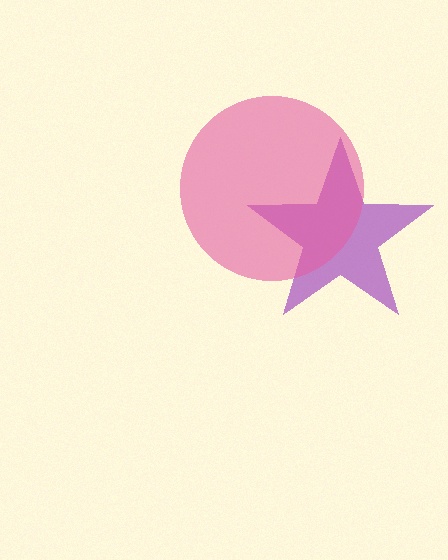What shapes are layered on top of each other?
The layered shapes are: a purple star, a pink circle.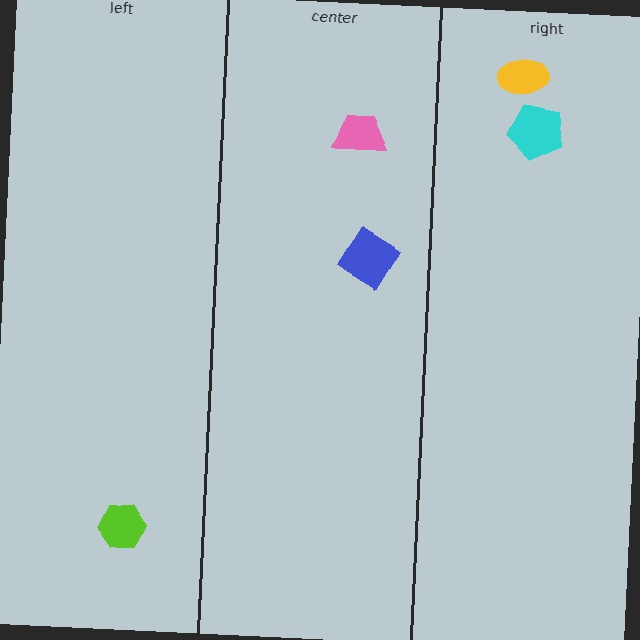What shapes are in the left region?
The lime hexagon.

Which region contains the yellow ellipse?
The right region.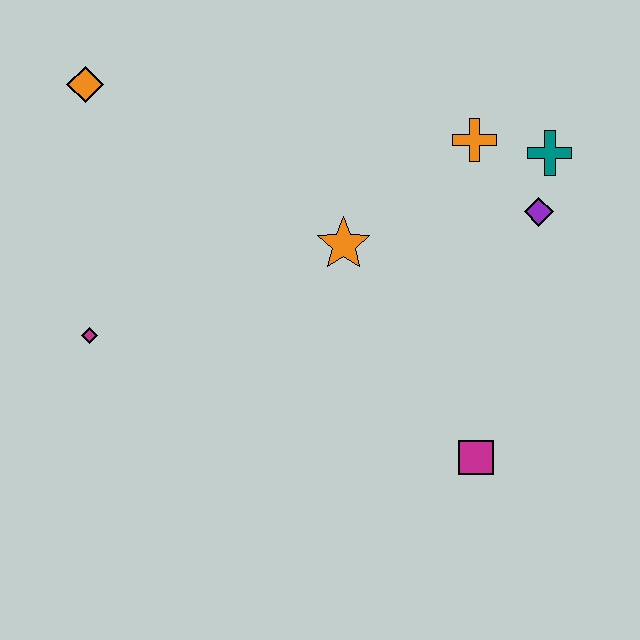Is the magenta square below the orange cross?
Yes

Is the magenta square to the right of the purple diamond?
No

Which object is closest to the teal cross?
The purple diamond is closest to the teal cross.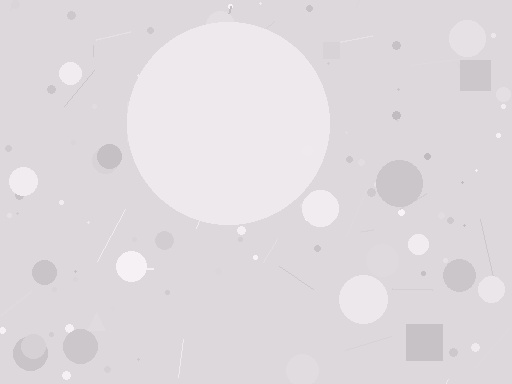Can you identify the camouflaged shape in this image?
The camouflaged shape is a circle.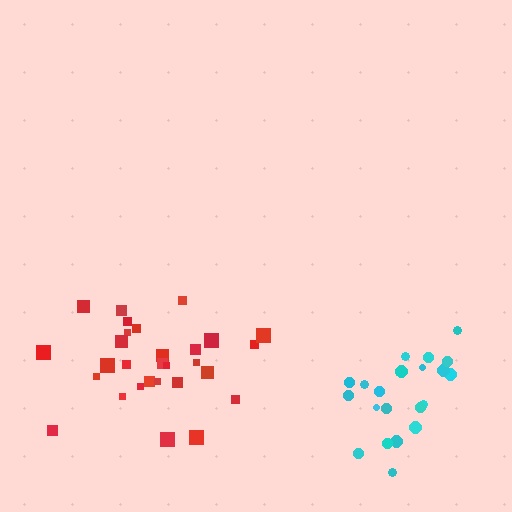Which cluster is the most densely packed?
Cyan.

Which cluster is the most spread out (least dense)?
Red.